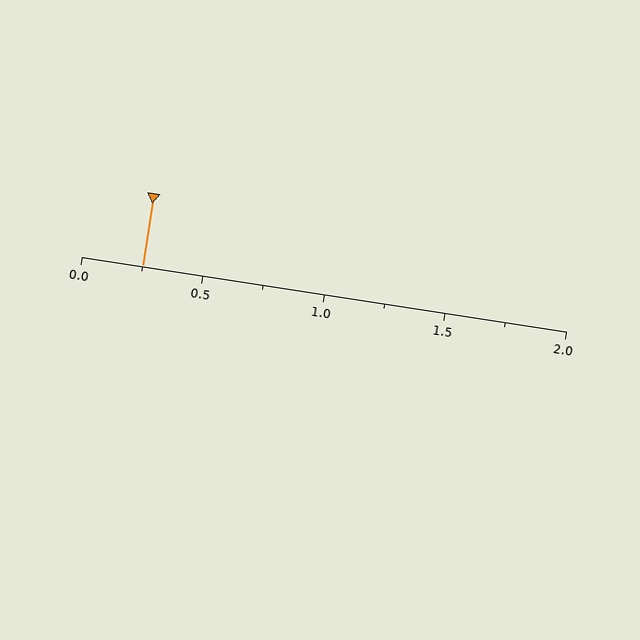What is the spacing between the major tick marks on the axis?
The major ticks are spaced 0.5 apart.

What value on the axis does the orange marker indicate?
The marker indicates approximately 0.25.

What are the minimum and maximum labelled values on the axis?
The axis runs from 0.0 to 2.0.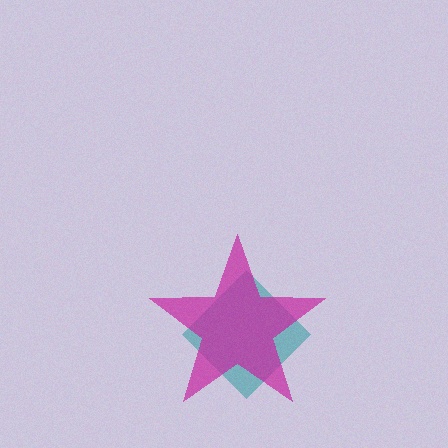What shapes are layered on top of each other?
The layered shapes are: a teal diamond, a magenta star.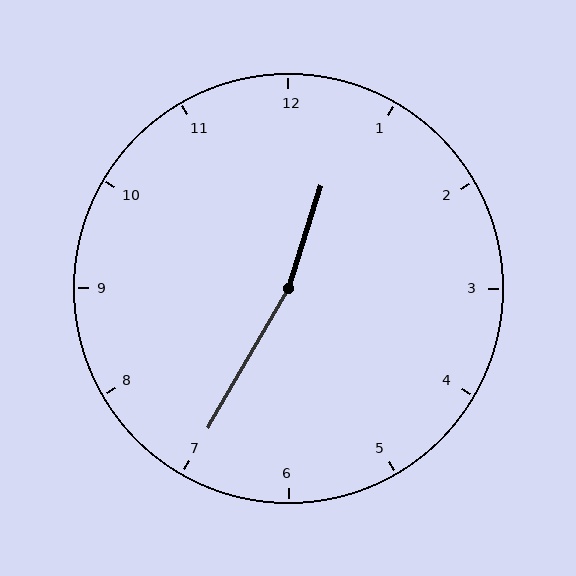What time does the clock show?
12:35.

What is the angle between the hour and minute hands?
Approximately 168 degrees.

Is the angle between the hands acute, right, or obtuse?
It is obtuse.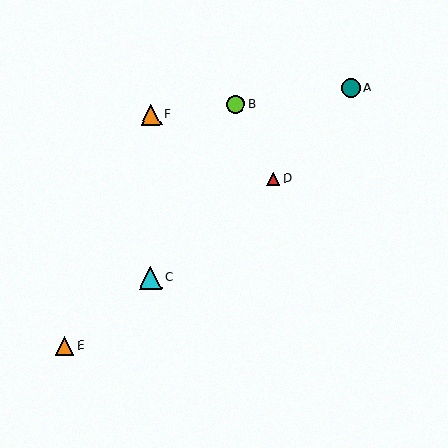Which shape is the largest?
The cyan triangle (labeled C) is the largest.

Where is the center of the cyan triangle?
The center of the cyan triangle is at (150, 277).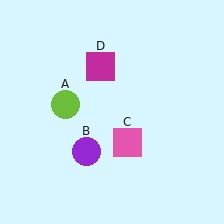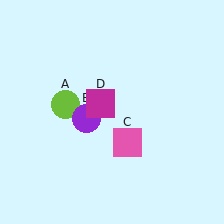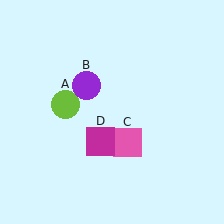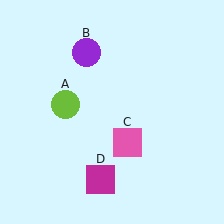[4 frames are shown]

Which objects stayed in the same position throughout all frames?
Lime circle (object A) and pink square (object C) remained stationary.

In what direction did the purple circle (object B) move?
The purple circle (object B) moved up.